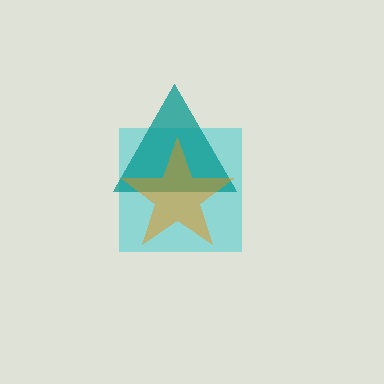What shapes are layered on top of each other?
The layered shapes are: a cyan square, a teal triangle, an orange star.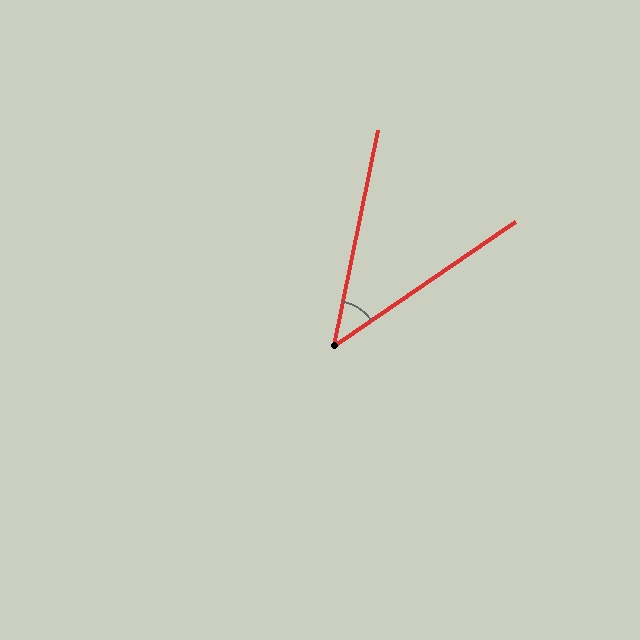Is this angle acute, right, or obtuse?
It is acute.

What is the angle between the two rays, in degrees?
Approximately 44 degrees.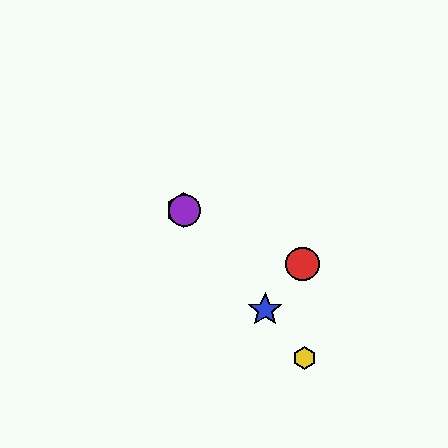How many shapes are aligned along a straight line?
4 shapes (the blue star, the green hexagon, the yellow hexagon, the purple circle) are aligned along a straight line.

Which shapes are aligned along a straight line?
The blue star, the green hexagon, the yellow hexagon, the purple circle are aligned along a straight line.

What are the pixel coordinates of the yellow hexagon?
The yellow hexagon is at (304, 358).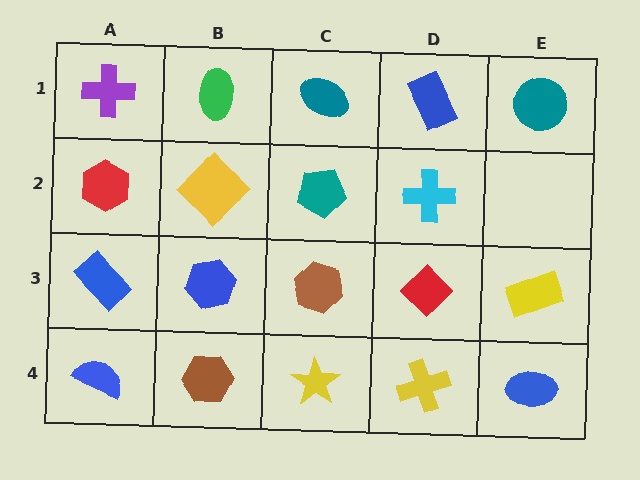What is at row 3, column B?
A blue hexagon.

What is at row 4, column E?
A blue ellipse.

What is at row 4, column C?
A yellow star.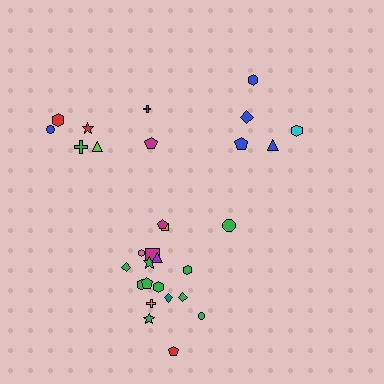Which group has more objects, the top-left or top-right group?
The top-left group.